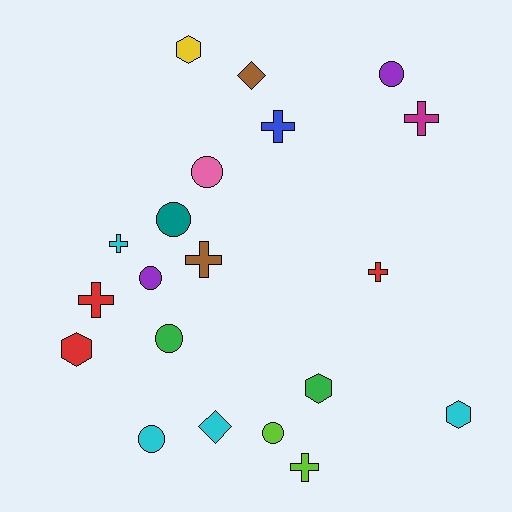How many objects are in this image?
There are 20 objects.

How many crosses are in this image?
There are 7 crosses.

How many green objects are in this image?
There are 2 green objects.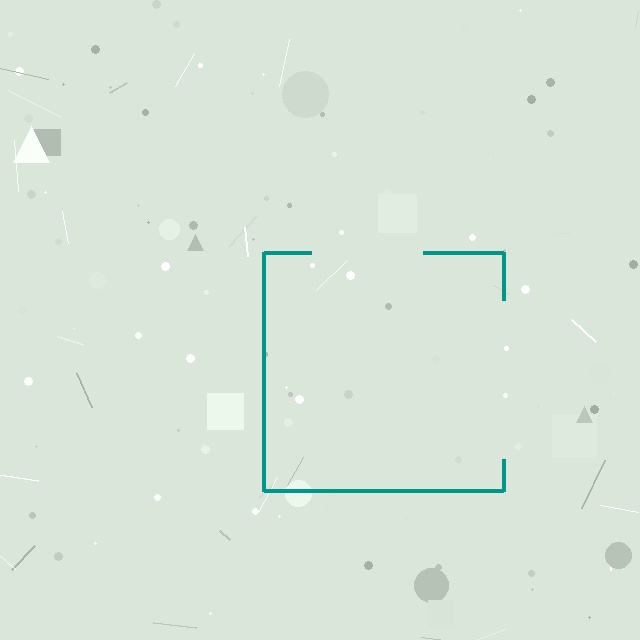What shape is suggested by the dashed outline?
The dashed outline suggests a square.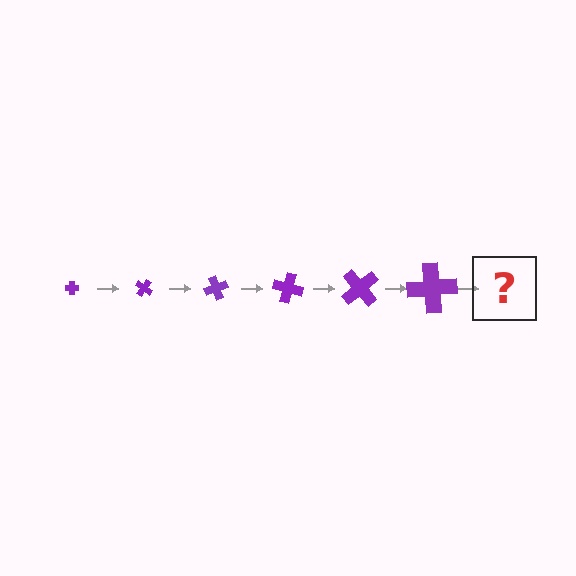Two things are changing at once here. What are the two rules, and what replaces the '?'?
The two rules are that the cross grows larger each step and it rotates 35 degrees each step. The '?' should be a cross, larger than the previous one and rotated 210 degrees from the start.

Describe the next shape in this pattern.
It should be a cross, larger than the previous one and rotated 210 degrees from the start.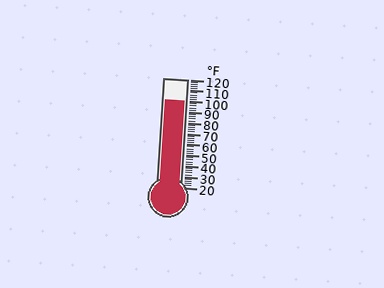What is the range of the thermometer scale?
The thermometer scale ranges from 20°F to 120°F.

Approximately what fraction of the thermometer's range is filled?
The thermometer is filled to approximately 80% of its range.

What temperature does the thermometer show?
The thermometer shows approximately 100°F.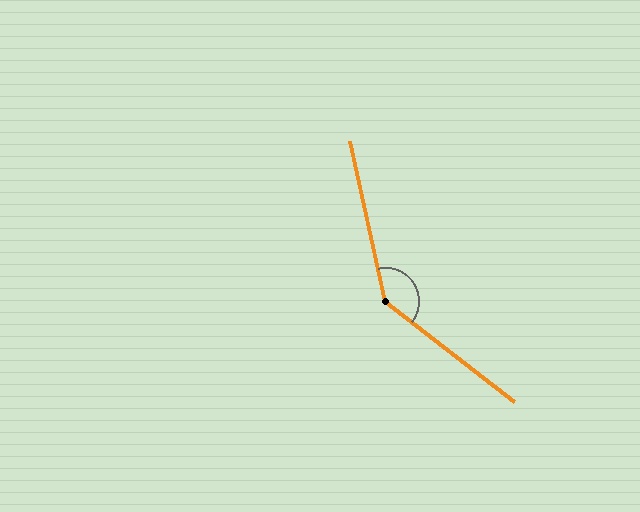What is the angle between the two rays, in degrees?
Approximately 140 degrees.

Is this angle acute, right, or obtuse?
It is obtuse.